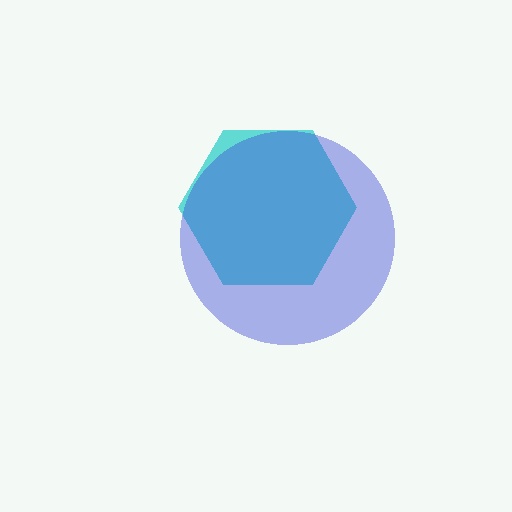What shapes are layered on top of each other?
The layered shapes are: a cyan hexagon, a blue circle.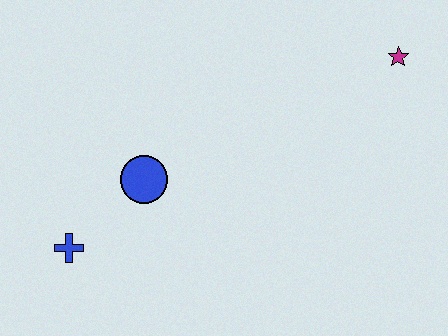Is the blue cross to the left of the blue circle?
Yes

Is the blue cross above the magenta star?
No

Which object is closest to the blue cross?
The blue circle is closest to the blue cross.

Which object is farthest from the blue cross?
The magenta star is farthest from the blue cross.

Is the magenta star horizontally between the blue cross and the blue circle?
No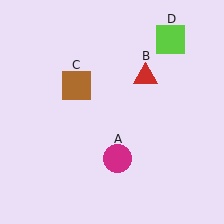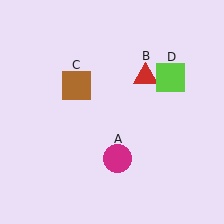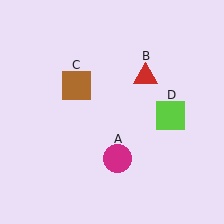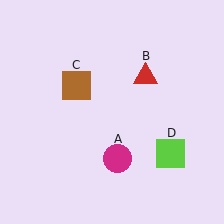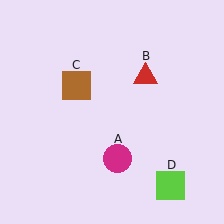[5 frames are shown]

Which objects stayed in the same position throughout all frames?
Magenta circle (object A) and red triangle (object B) and brown square (object C) remained stationary.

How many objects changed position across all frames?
1 object changed position: lime square (object D).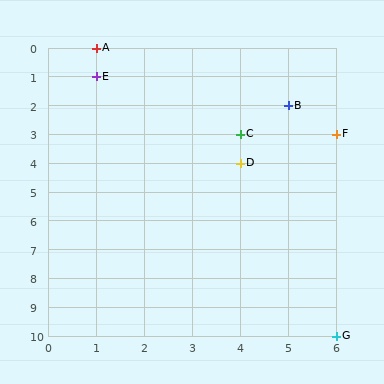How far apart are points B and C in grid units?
Points B and C are 1 column and 1 row apart (about 1.4 grid units diagonally).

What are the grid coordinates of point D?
Point D is at grid coordinates (4, 4).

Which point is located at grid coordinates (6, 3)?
Point F is at (6, 3).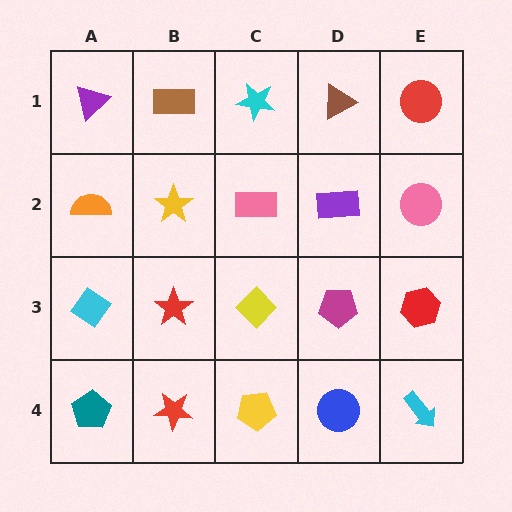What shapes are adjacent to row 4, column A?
A cyan diamond (row 3, column A), a red star (row 4, column B).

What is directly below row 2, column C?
A yellow diamond.